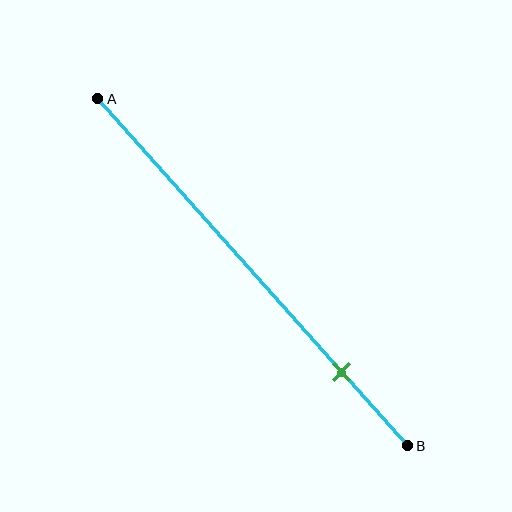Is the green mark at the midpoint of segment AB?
No, the mark is at about 80% from A, not at the 50% midpoint.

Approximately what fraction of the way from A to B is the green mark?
The green mark is approximately 80% of the way from A to B.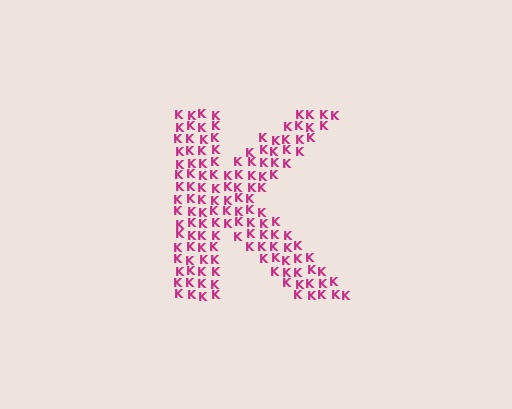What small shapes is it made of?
It is made of small letter K's.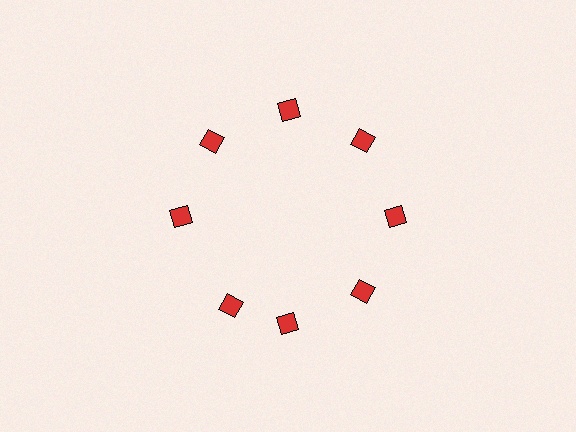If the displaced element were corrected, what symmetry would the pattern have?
It would have 8-fold rotational symmetry — the pattern would map onto itself every 45 degrees.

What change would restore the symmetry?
The symmetry would be restored by rotating it back into even spacing with its neighbors so that all 8 diamonds sit at equal angles and equal distance from the center.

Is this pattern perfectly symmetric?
No. The 8 red diamonds are arranged in a ring, but one element near the 8 o'clock position is rotated out of alignment along the ring, breaking the 8-fold rotational symmetry.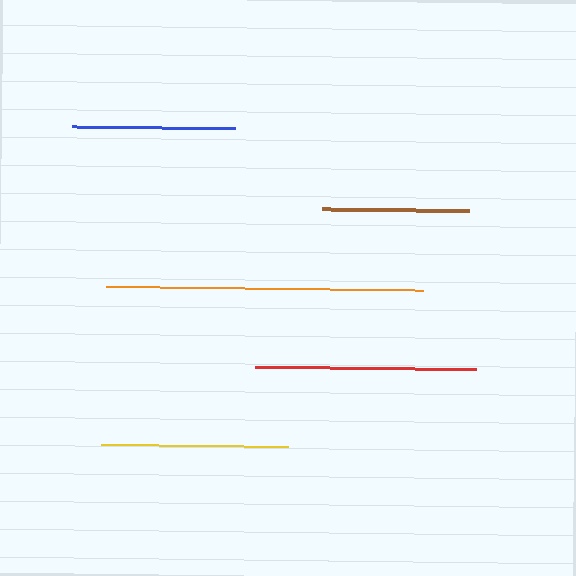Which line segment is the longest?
The orange line is the longest at approximately 317 pixels.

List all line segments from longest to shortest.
From longest to shortest: orange, red, yellow, blue, brown.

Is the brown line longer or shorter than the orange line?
The orange line is longer than the brown line.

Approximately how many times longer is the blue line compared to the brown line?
The blue line is approximately 1.1 times the length of the brown line.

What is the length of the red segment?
The red segment is approximately 221 pixels long.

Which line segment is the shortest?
The brown line is the shortest at approximately 147 pixels.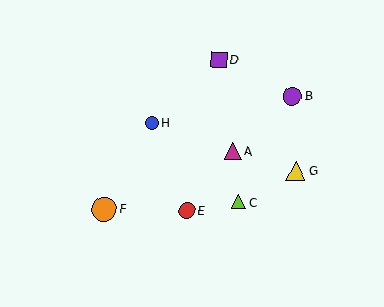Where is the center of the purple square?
The center of the purple square is at (219, 60).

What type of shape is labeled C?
Shape C is a lime triangle.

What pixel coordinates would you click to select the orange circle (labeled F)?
Click at (104, 209) to select the orange circle F.